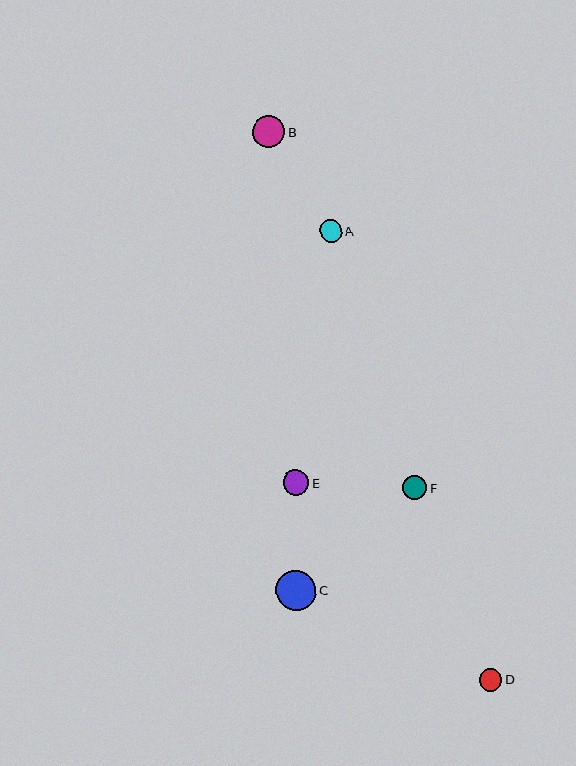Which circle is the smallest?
Circle A is the smallest with a size of approximately 22 pixels.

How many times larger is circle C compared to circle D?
Circle C is approximately 1.8 times the size of circle D.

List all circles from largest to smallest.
From largest to smallest: C, B, E, F, D, A.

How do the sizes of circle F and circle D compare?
Circle F and circle D are approximately the same size.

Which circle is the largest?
Circle C is the largest with a size of approximately 41 pixels.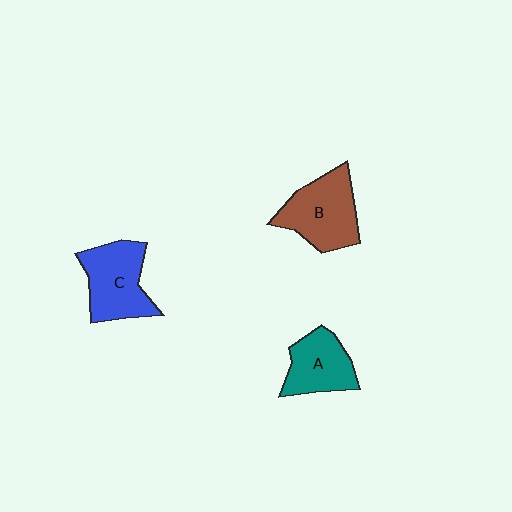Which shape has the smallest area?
Shape A (teal).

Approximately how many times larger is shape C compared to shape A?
Approximately 1.2 times.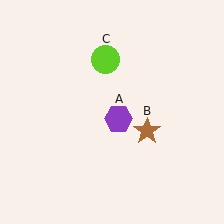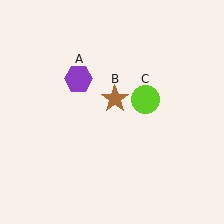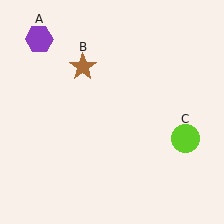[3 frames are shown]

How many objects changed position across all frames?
3 objects changed position: purple hexagon (object A), brown star (object B), lime circle (object C).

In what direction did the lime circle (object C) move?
The lime circle (object C) moved down and to the right.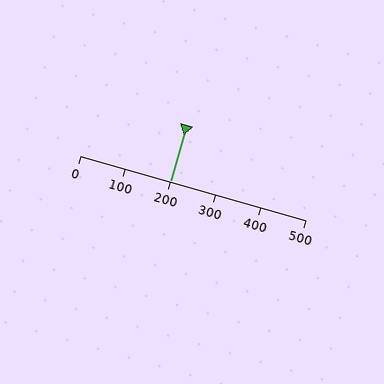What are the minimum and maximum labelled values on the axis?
The axis runs from 0 to 500.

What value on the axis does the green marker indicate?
The marker indicates approximately 200.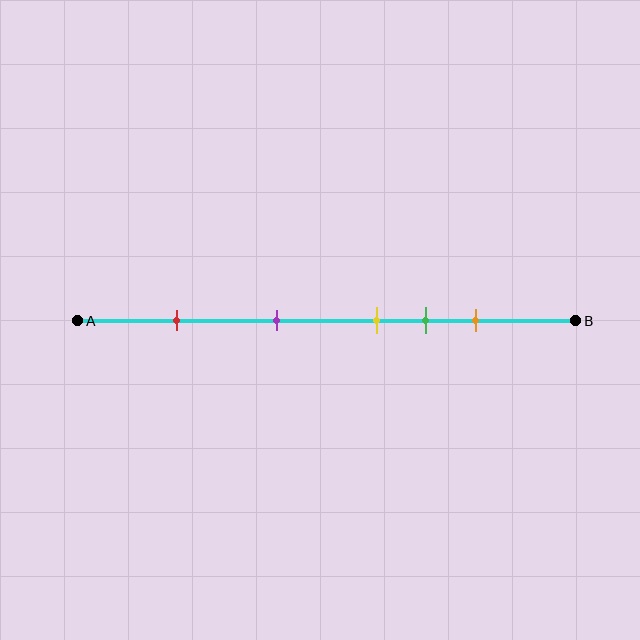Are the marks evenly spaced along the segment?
No, the marks are not evenly spaced.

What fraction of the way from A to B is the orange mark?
The orange mark is approximately 80% (0.8) of the way from A to B.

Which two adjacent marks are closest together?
The yellow and green marks are the closest adjacent pair.